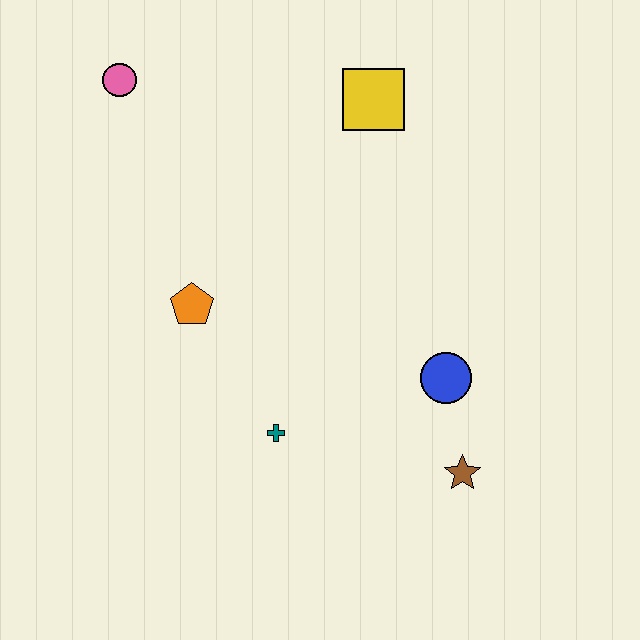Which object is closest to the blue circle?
The brown star is closest to the blue circle.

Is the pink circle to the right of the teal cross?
No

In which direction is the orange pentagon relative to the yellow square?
The orange pentagon is below the yellow square.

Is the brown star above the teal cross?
No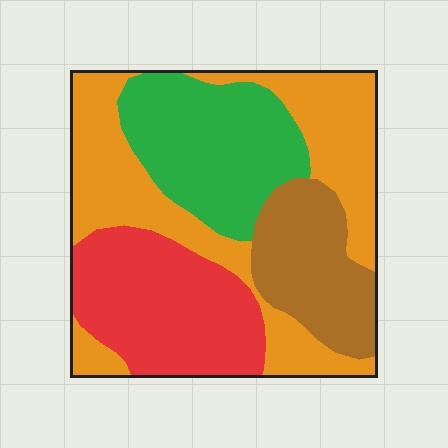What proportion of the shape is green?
Green covers 23% of the shape.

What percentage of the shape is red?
Red takes up about one quarter (1/4) of the shape.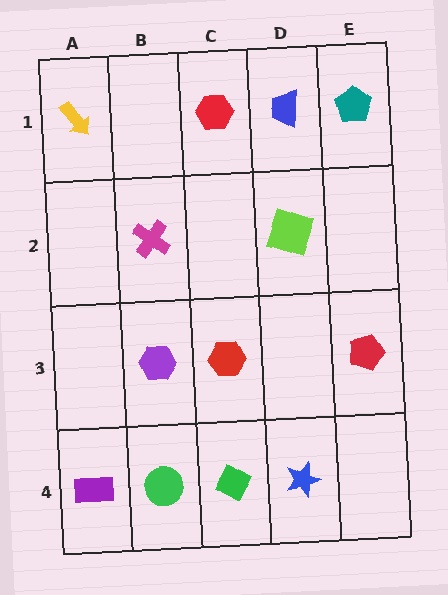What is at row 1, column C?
A red hexagon.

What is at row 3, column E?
A red pentagon.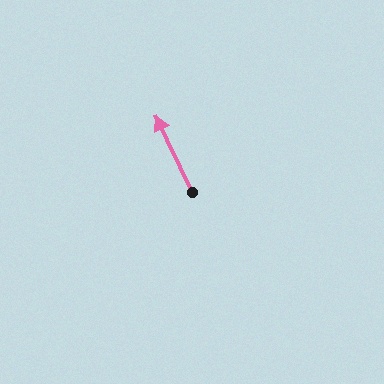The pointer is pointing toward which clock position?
Roughly 11 o'clock.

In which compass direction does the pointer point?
Northwest.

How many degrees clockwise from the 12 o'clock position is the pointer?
Approximately 335 degrees.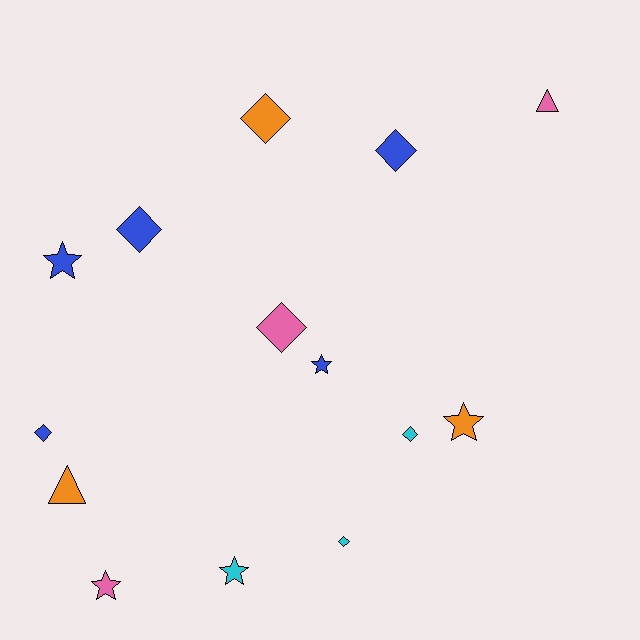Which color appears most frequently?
Blue, with 5 objects.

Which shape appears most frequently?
Diamond, with 7 objects.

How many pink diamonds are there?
There is 1 pink diamond.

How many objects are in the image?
There are 14 objects.